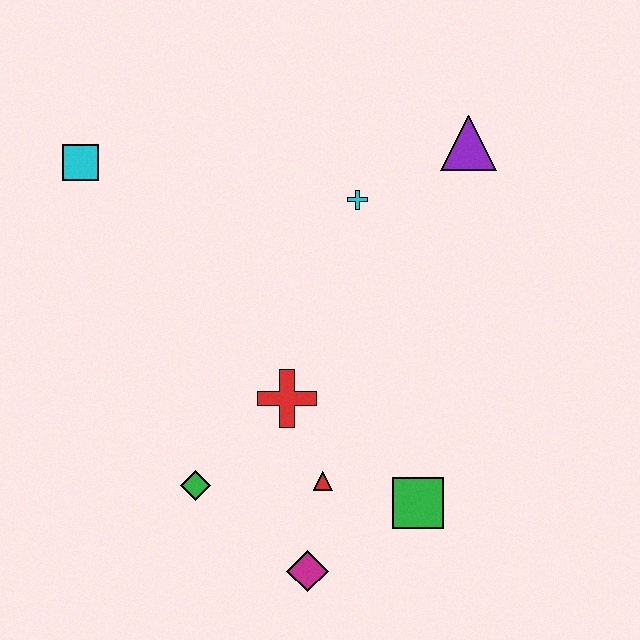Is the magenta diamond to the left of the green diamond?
No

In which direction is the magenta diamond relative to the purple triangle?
The magenta diamond is below the purple triangle.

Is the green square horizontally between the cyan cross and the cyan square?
No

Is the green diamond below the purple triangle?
Yes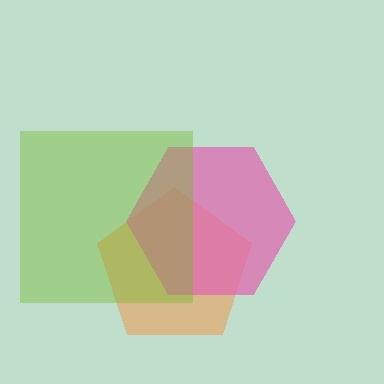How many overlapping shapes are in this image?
There are 3 overlapping shapes in the image.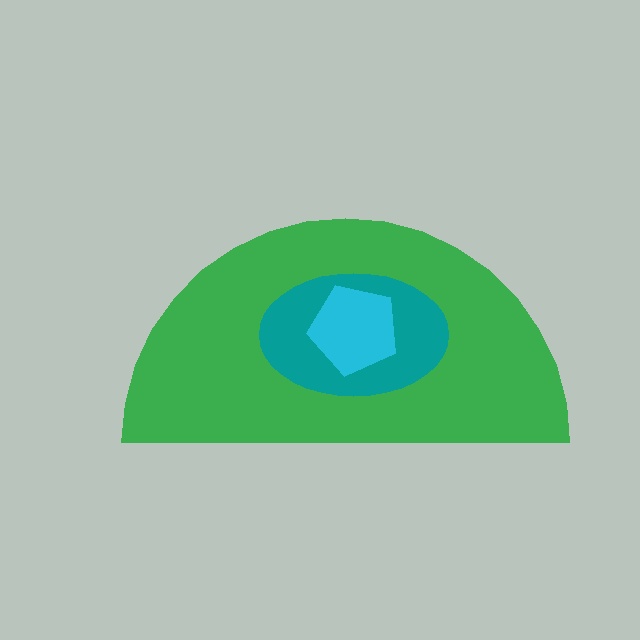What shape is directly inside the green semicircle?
The teal ellipse.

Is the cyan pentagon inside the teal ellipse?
Yes.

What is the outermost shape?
The green semicircle.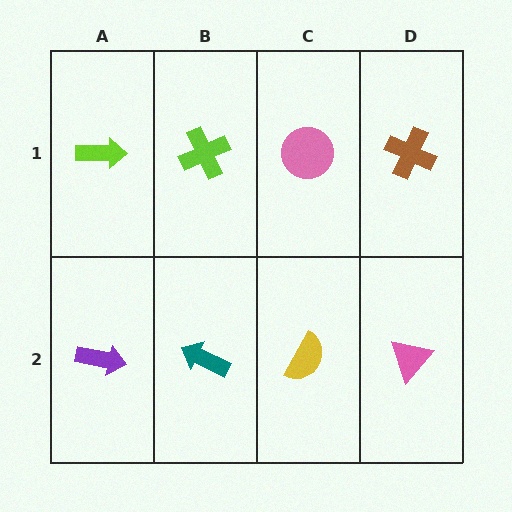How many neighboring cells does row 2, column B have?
3.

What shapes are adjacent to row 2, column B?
A lime cross (row 1, column B), a purple arrow (row 2, column A), a yellow semicircle (row 2, column C).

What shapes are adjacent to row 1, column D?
A pink triangle (row 2, column D), a pink circle (row 1, column C).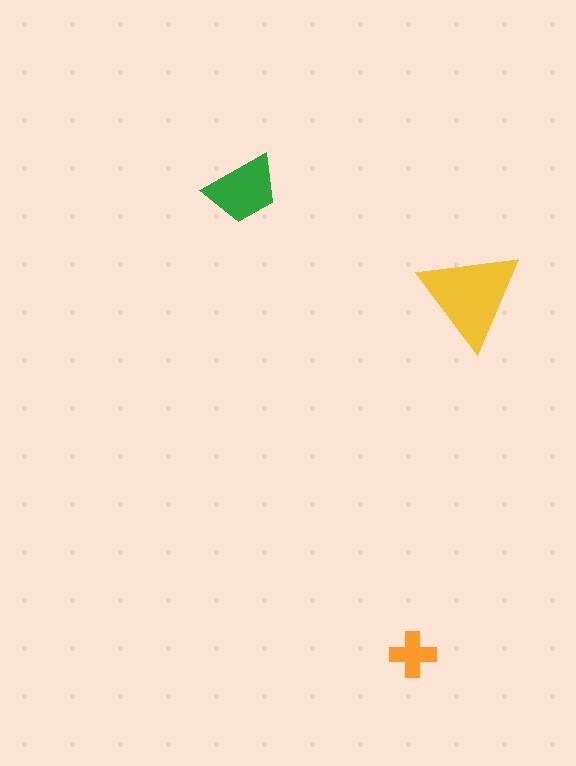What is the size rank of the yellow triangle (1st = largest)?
1st.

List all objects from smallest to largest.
The orange cross, the green trapezoid, the yellow triangle.